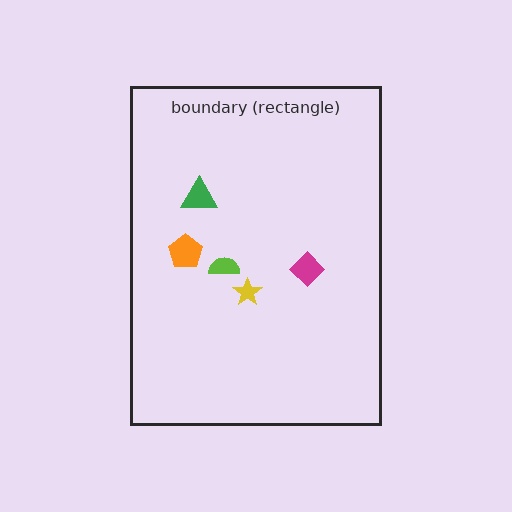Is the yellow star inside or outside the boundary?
Inside.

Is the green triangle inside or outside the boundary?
Inside.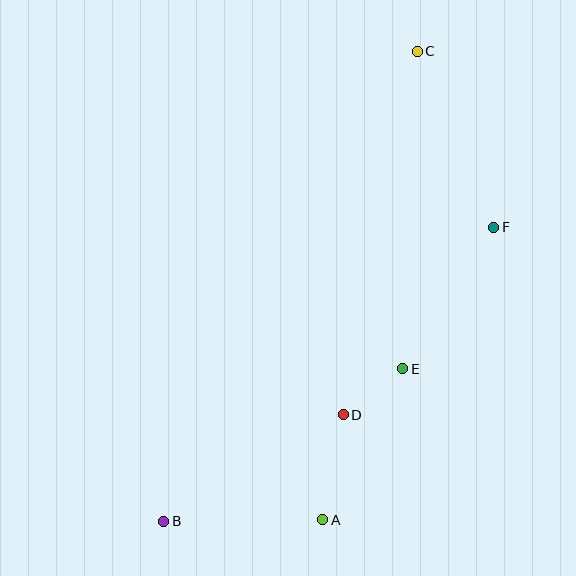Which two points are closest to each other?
Points D and E are closest to each other.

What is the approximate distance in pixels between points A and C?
The distance between A and C is approximately 478 pixels.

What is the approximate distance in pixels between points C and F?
The distance between C and F is approximately 192 pixels.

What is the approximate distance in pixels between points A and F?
The distance between A and F is approximately 339 pixels.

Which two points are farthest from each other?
Points B and C are farthest from each other.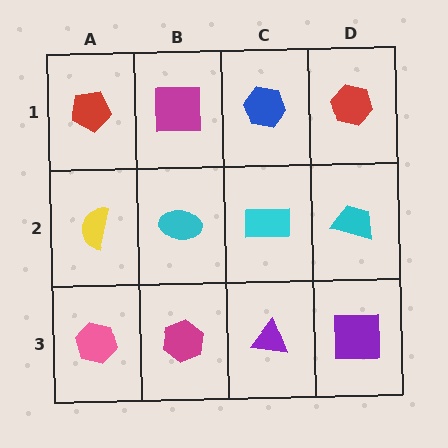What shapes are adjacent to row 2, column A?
A red pentagon (row 1, column A), a pink hexagon (row 3, column A), a cyan ellipse (row 2, column B).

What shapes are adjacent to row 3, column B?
A cyan ellipse (row 2, column B), a pink hexagon (row 3, column A), a purple triangle (row 3, column C).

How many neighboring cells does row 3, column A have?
2.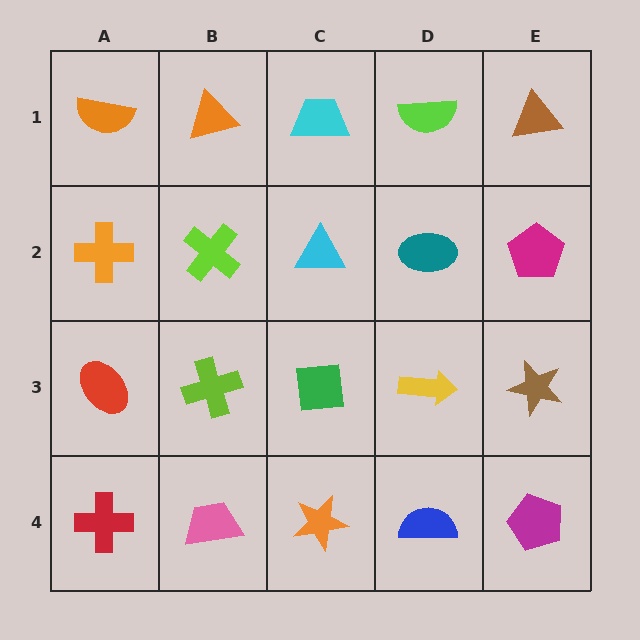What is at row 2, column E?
A magenta pentagon.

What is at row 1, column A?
An orange semicircle.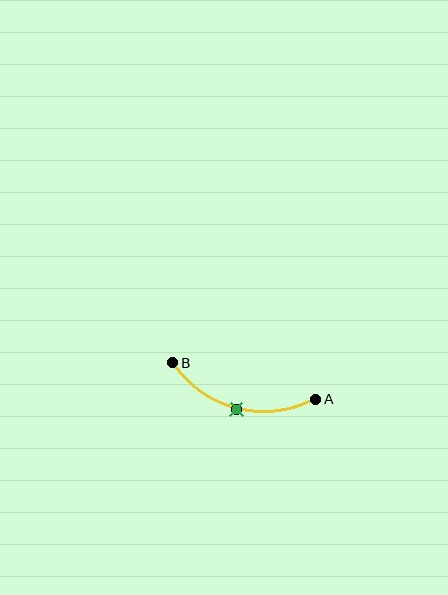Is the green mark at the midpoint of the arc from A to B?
Yes. The green mark lies on the arc at equal arc-length from both A and B — it is the arc midpoint.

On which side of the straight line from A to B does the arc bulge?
The arc bulges below the straight line connecting A and B.